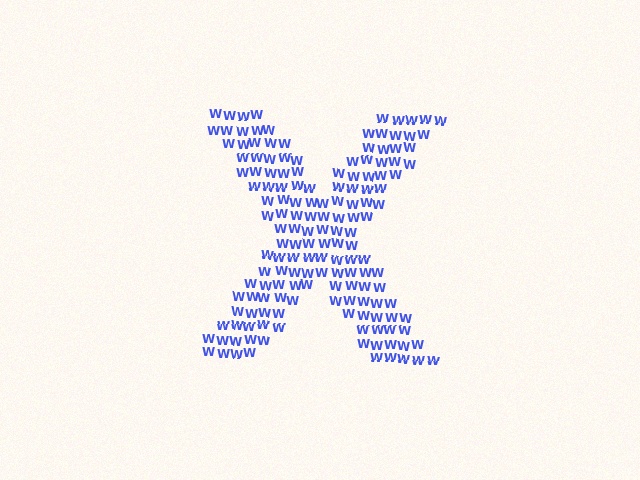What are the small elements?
The small elements are letter W's.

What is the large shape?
The large shape is the letter X.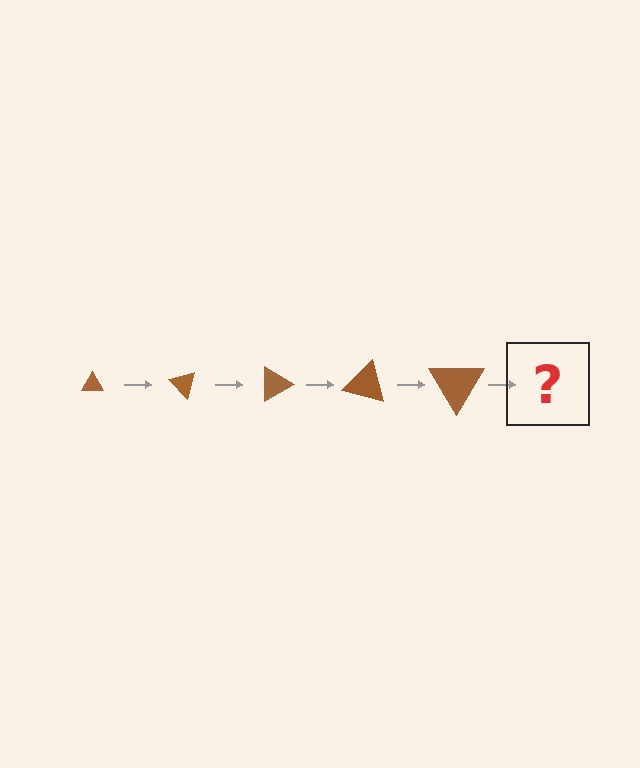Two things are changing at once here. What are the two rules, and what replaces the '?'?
The two rules are that the triangle grows larger each step and it rotates 45 degrees each step. The '?' should be a triangle, larger than the previous one and rotated 225 degrees from the start.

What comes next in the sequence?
The next element should be a triangle, larger than the previous one and rotated 225 degrees from the start.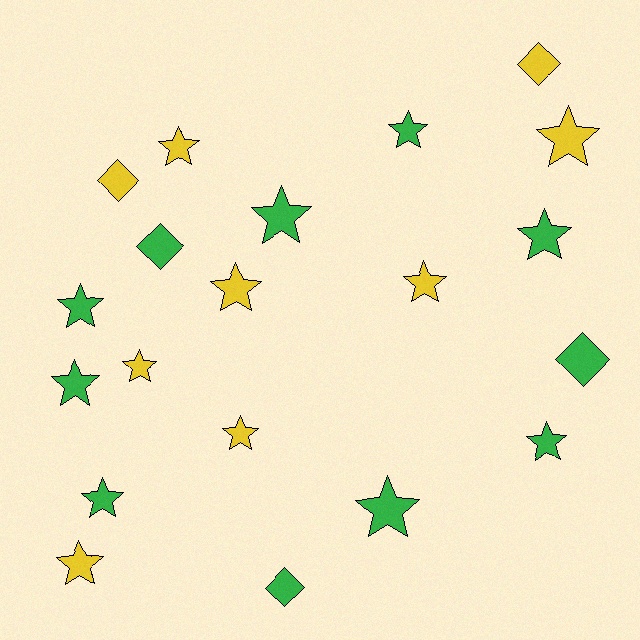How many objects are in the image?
There are 20 objects.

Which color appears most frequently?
Green, with 11 objects.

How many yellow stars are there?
There are 7 yellow stars.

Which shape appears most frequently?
Star, with 15 objects.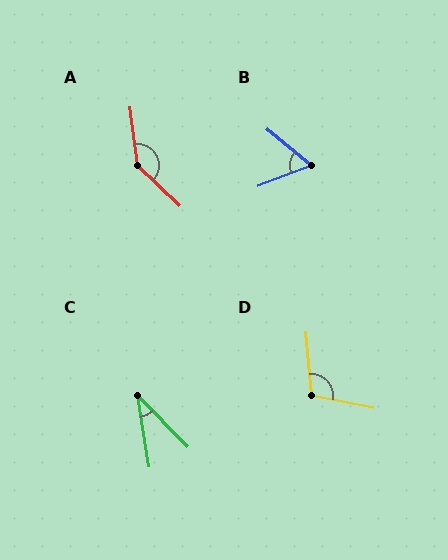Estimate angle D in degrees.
Approximately 106 degrees.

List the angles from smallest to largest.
C (36°), B (60°), D (106°), A (141°).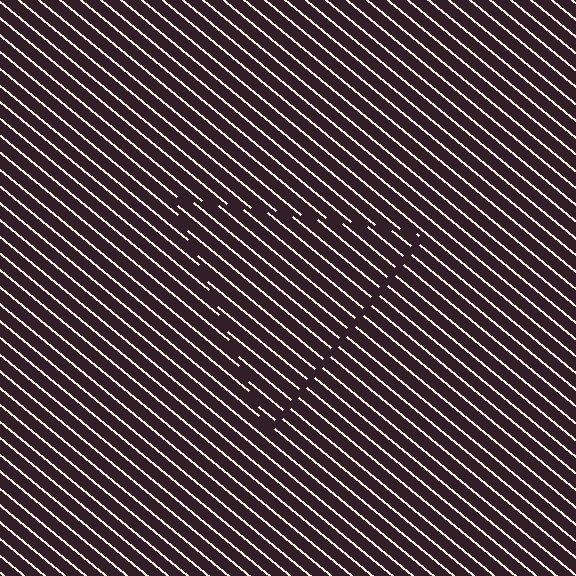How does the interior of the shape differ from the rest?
The interior of the shape contains the same grating, shifted by half a period — the contour is defined by the phase discontinuity where line-ends from the inner and outer gratings abut.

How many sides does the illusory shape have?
3 sides — the line-ends trace a triangle.